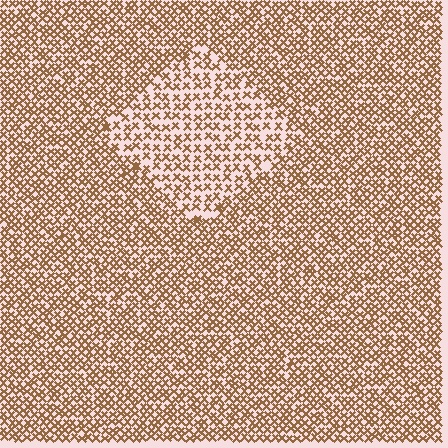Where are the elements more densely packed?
The elements are more densely packed outside the diamond boundary.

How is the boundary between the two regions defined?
The boundary is defined by a change in element density (approximately 1.7x ratio). All elements are the same color, size, and shape.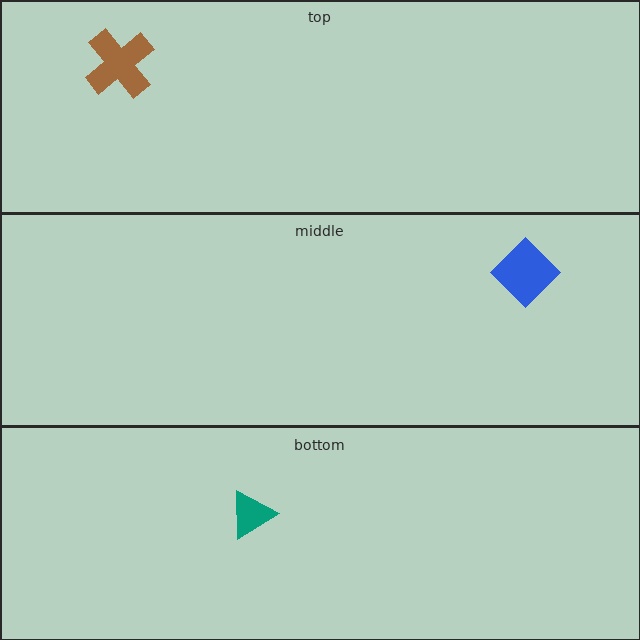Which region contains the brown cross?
The top region.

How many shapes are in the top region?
1.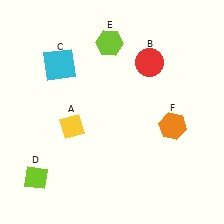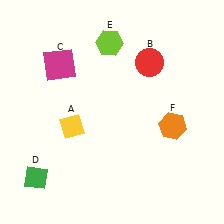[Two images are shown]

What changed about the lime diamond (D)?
In Image 1, D is lime. In Image 2, it changed to green.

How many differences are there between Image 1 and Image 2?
There are 2 differences between the two images.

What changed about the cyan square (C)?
In Image 1, C is cyan. In Image 2, it changed to magenta.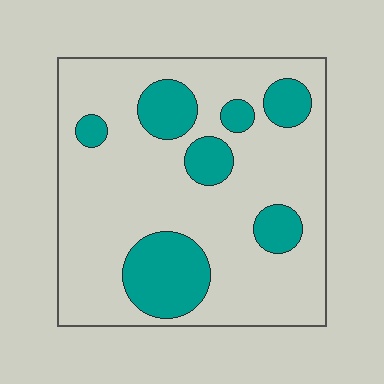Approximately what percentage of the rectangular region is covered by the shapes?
Approximately 25%.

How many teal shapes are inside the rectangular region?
7.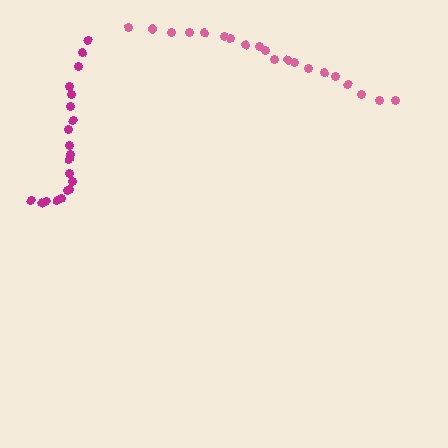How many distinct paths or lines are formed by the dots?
There are 2 distinct paths.